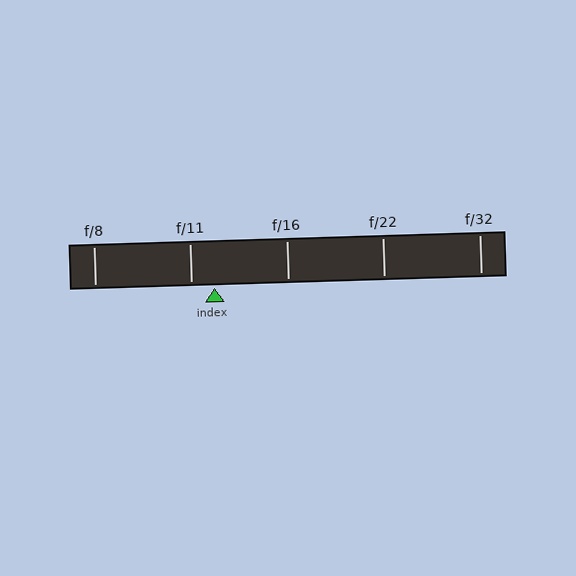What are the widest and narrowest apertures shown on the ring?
The widest aperture shown is f/8 and the narrowest is f/32.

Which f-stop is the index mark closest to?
The index mark is closest to f/11.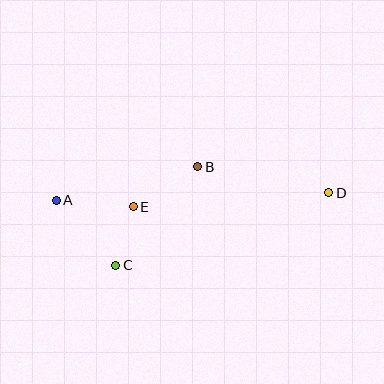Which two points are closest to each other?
Points C and E are closest to each other.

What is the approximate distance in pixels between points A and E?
The distance between A and E is approximately 77 pixels.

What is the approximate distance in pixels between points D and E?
The distance between D and E is approximately 196 pixels.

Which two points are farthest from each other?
Points A and D are farthest from each other.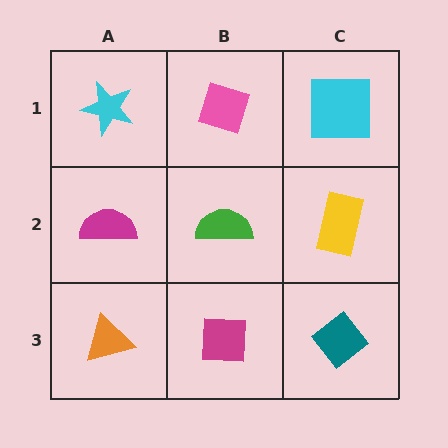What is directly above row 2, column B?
A pink diamond.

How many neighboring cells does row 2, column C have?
3.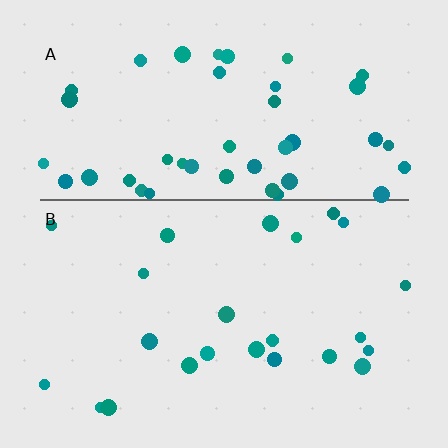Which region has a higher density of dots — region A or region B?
A (the top).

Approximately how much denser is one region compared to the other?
Approximately 2.0× — region A over region B.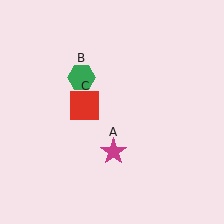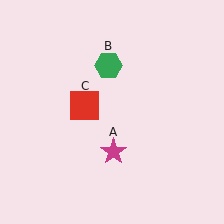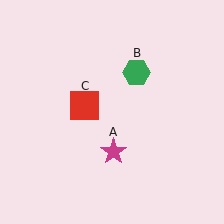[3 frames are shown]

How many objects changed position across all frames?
1 object changed position: green hexagon (object B).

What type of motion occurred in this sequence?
The green hexagon (object B) rotated clockwise around the center of the scene.